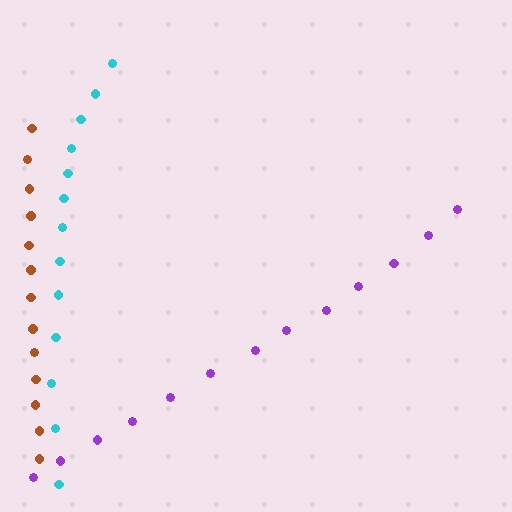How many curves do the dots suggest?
There are 3 distinct paths.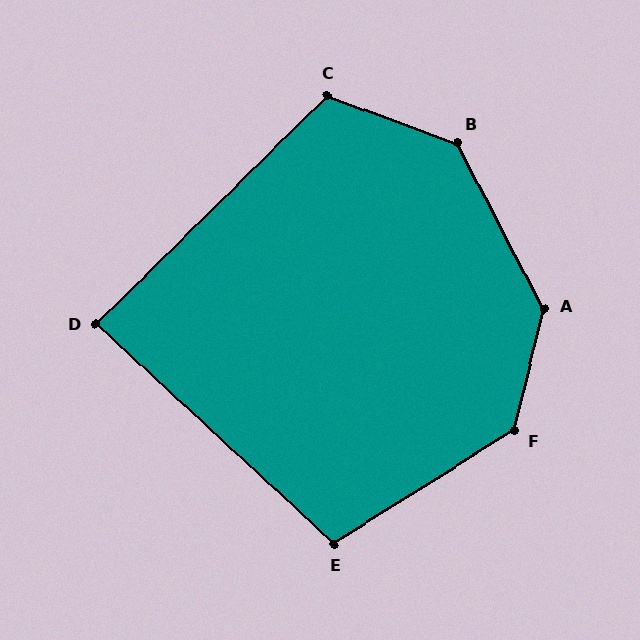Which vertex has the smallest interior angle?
D, at approximately 87 degrees.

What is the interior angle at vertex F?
Approximately 135 degrees (obtuse).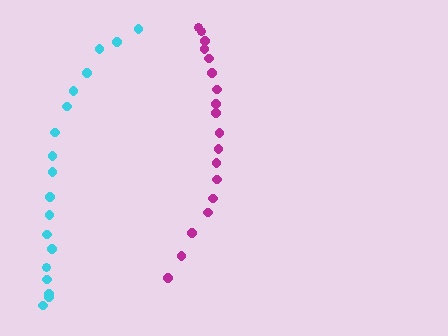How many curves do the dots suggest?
There are 2 distinct paths.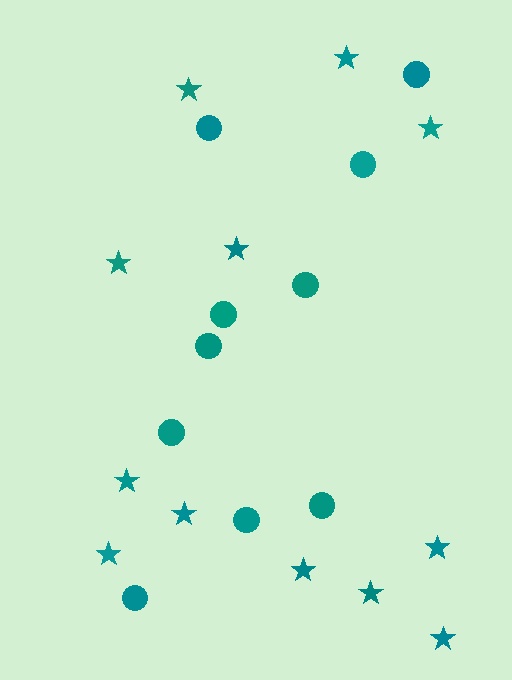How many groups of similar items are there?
There are 2 groups: one group of circles (10) and one group of stars (12).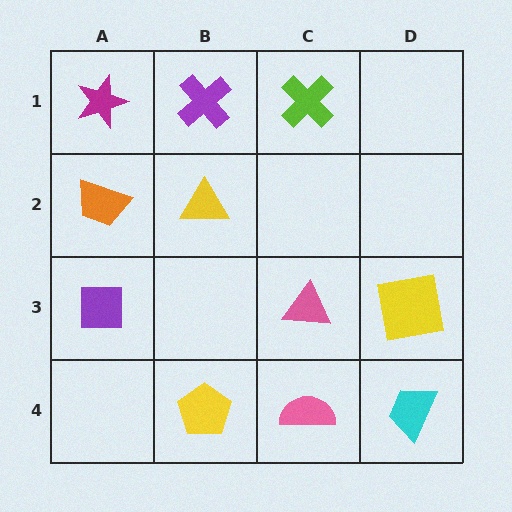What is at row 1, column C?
A lime cross.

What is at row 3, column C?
A pink triangle.